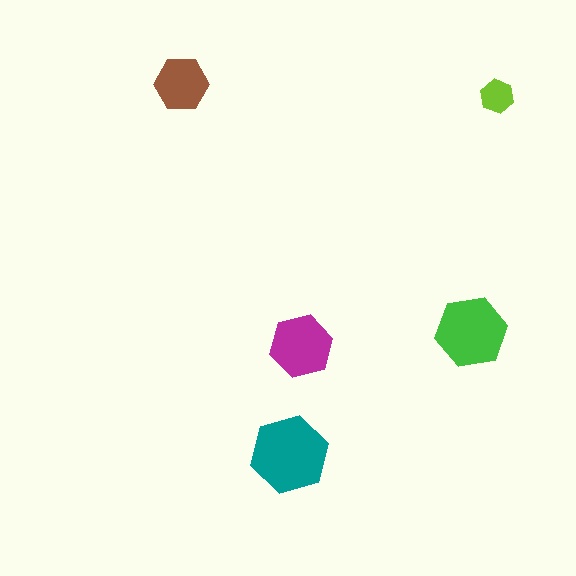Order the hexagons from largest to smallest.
the teal one, the green one, the magenta one, the brown one, the lime one.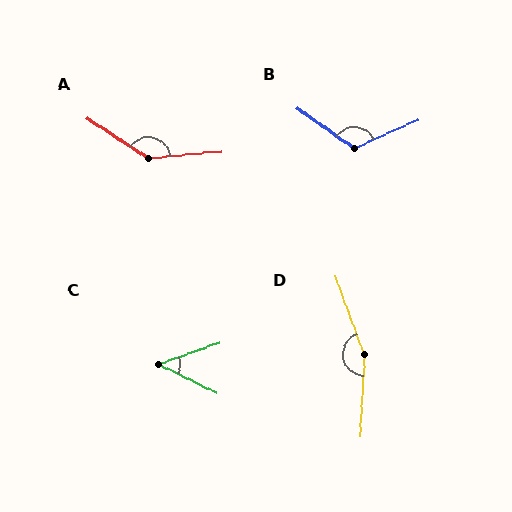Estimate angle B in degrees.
Approximately 121 degrees.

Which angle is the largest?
D, at approximately 157 degrees.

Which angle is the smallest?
C, at approximately 46 degrees.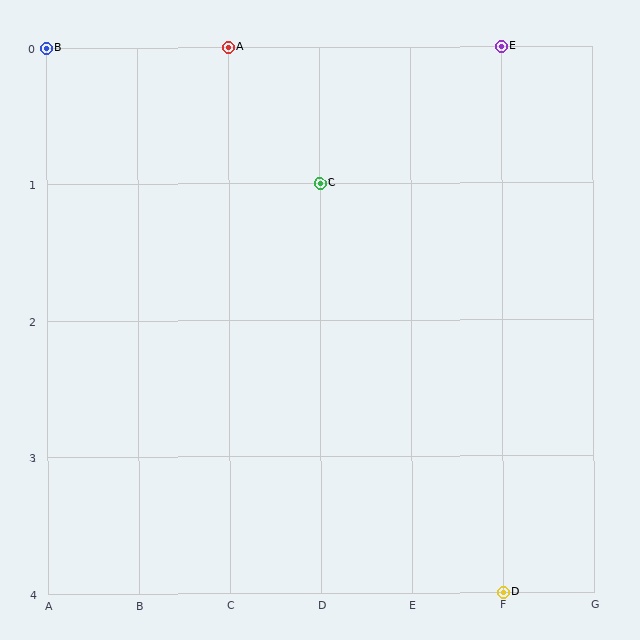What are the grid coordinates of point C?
Point C is at grid coordinates (D, 1).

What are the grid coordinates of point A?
Point A is at grid coordinates (C, 0).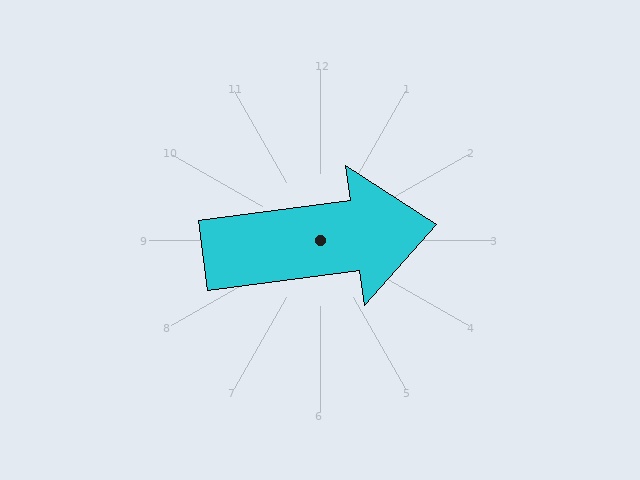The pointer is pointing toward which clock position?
Roughly 3 o'clock.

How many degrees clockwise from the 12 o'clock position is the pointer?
Approximately 82 degrees.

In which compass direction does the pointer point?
East.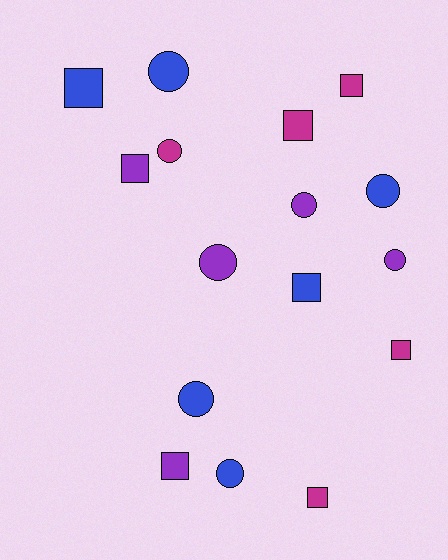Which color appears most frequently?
Blue, with 6 objects.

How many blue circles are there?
There are 4 blue circles.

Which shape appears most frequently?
Circle, with 8 objects.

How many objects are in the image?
There are 16 objects.